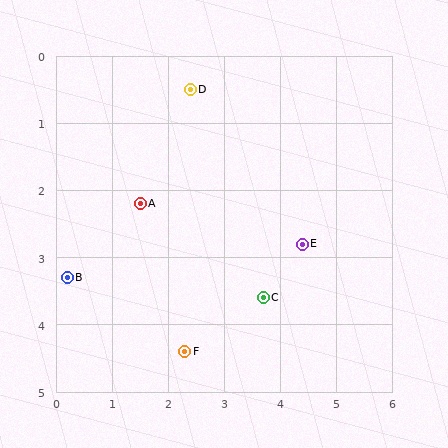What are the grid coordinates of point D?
Point D is at approximately (2.4, 0.5).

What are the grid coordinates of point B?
Point B is at approximately (0.2, 3.3).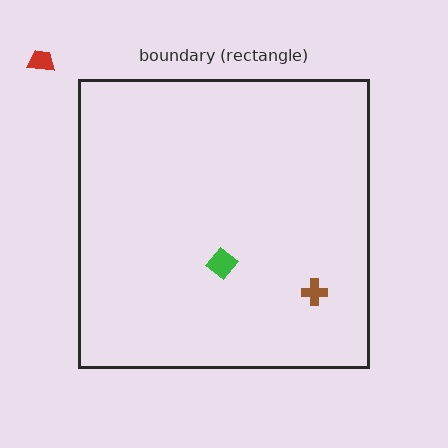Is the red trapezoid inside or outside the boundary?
Outside.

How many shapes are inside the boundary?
2 inside, 1 outside.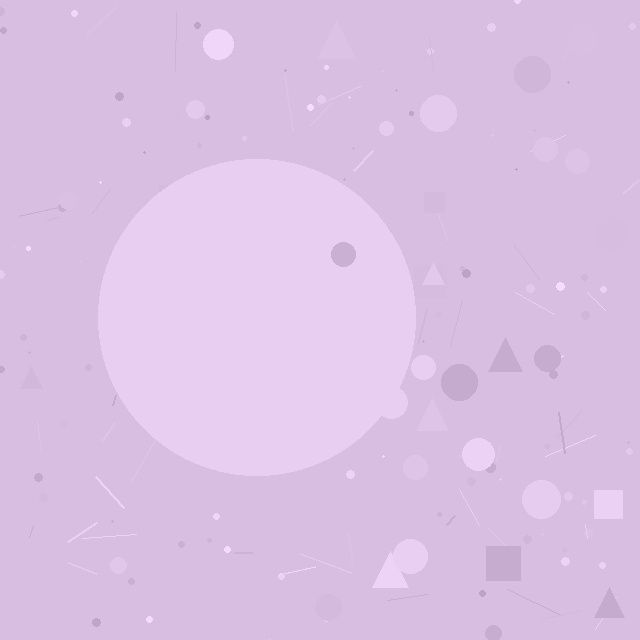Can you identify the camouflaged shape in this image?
The camouflaged shape is a circle.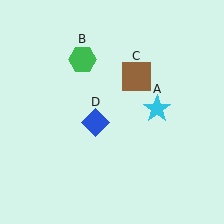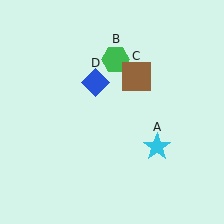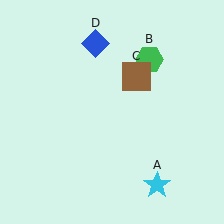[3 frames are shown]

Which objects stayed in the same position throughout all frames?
Brown square (object C) remained stationary.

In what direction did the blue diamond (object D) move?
The blue diamond (object D) moved up.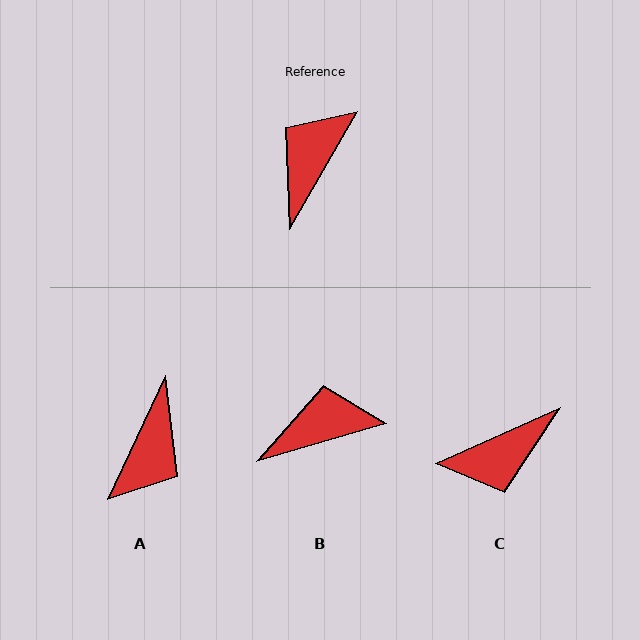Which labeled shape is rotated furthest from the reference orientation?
A, about 175 degrees away.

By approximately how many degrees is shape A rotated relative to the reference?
Approximately 175 degrees clockwise.